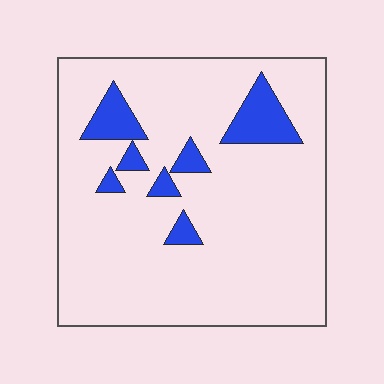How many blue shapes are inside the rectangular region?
7.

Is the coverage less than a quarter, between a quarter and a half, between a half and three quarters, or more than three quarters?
Less than a quarter.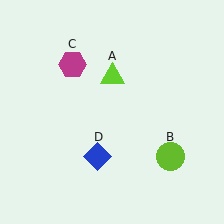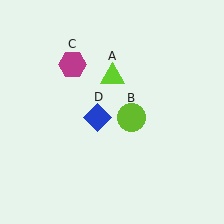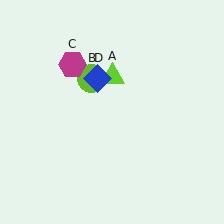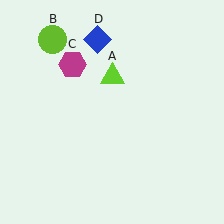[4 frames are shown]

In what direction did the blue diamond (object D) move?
The blue diamond (object D) moved up.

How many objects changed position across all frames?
2 objects changed position: lime circle (object B), blue diamond (object D).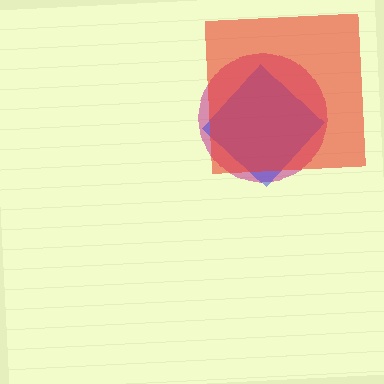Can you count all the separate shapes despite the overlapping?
Yes, there are 3 separate shapes.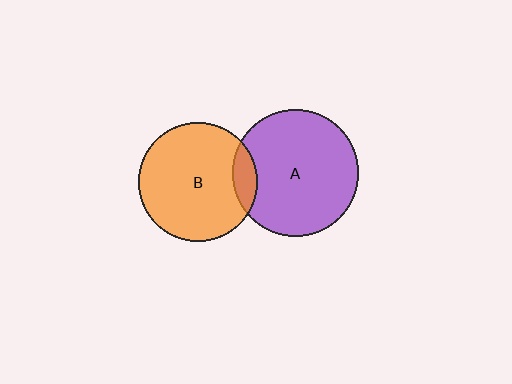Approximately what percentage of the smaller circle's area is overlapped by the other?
Approximately 10%.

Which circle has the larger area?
Circle A (purple).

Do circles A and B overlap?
Yes.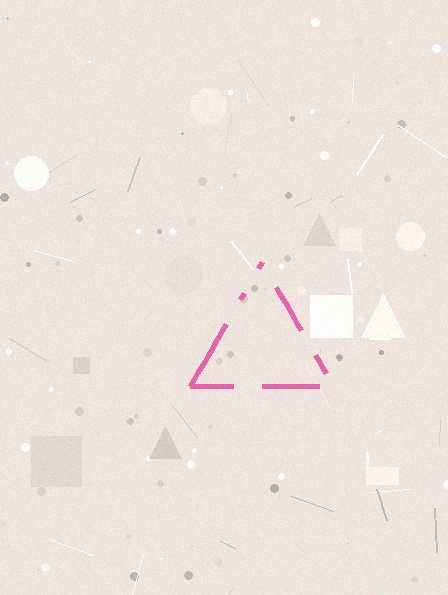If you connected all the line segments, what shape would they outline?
They would outline a triangle.